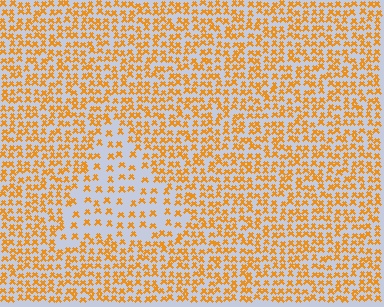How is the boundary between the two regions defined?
The boundary is defined by a change in element density (approximately 2.1x ratio). All elements are the same color, size, and shape.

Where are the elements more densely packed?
The elements are more densely packed outside the triangle boundary.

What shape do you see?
I see a triangle.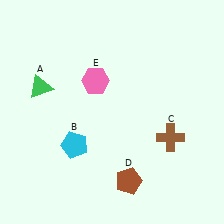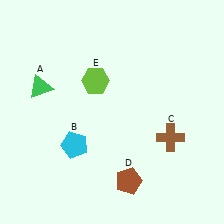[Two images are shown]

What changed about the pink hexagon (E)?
In Image 1, E is pink. In Image 2, it changed to lime.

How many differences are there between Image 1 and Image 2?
There is 1 difference between the two images.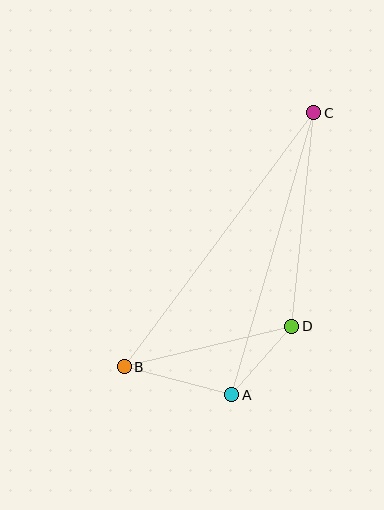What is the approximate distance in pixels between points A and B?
The distance between A and B is approximately 111 pixels.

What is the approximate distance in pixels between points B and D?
The distance between B and D is approximately 172 pixels.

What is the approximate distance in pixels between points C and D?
The distance between C and D is approximately 214 pixels.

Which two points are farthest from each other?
Points B and C are farthest from each other.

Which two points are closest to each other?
Points A and D are closest to each other.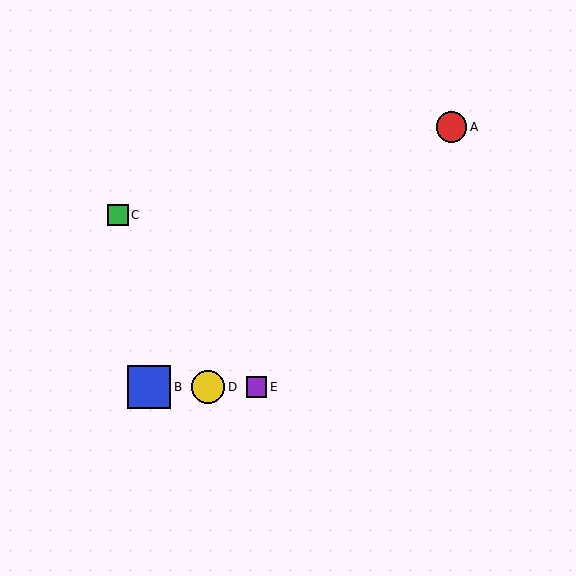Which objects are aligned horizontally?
Objects B, D, E are aligned horizontally.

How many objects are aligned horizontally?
3 objects (B, D, E) are aligned horizontally.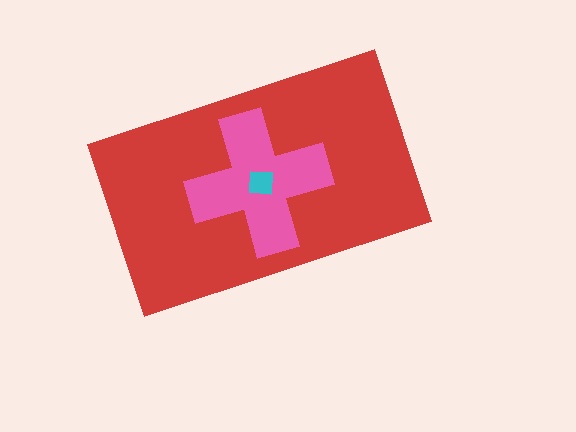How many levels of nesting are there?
3.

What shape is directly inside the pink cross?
The cyan square.